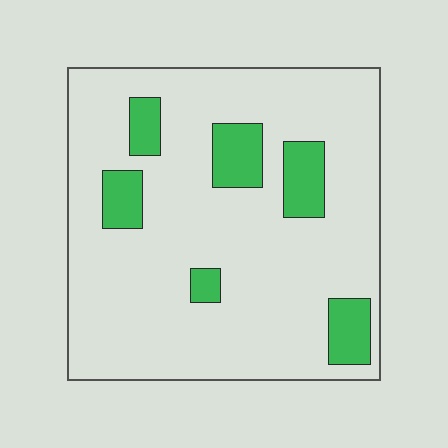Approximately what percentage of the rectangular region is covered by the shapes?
Approximately 15%.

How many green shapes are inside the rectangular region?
6.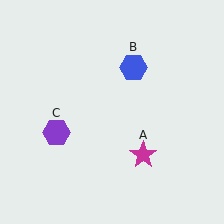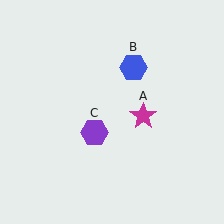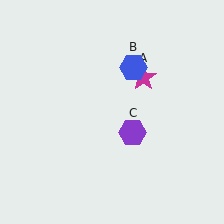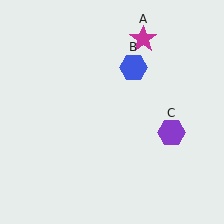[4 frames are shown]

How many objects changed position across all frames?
2 objects changed position: magenta star (object A), purple hexagon (object C).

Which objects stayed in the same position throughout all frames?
Blue hexagon (object B) remained stationary.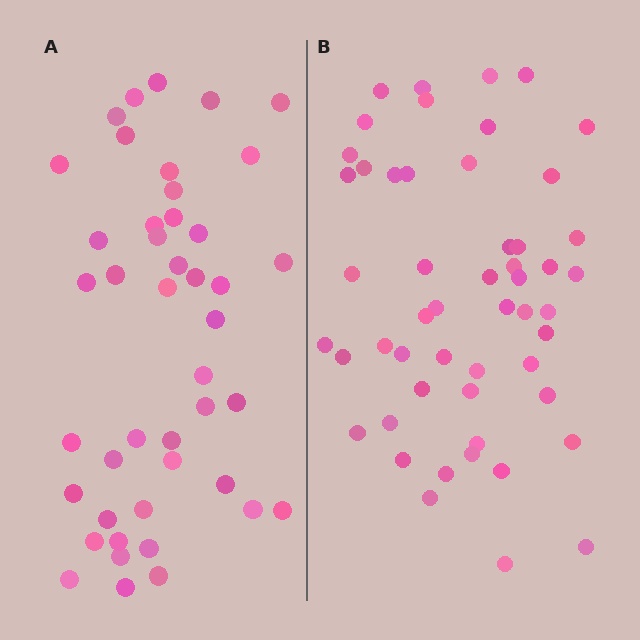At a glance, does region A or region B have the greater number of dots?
Region B (the right region) has more dots.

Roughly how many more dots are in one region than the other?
Region B has roughly 8 or so more dots than region A.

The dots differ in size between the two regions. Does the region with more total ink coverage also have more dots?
No. Region A has more total ink coverage because its dots are larger, but region B actually contains more individual dots. Total area can be misleading — the number of items is what matters here.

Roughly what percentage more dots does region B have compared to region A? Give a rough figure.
About 20% more.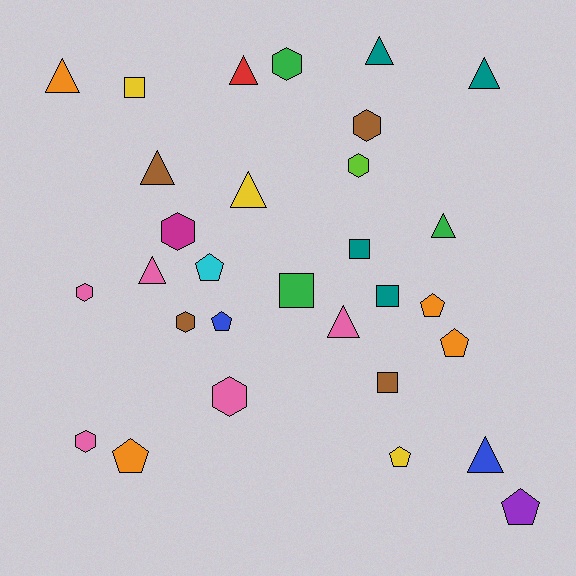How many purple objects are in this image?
There is 1 purple object.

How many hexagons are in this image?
There are 8 hexagons.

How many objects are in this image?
There are 30 objects.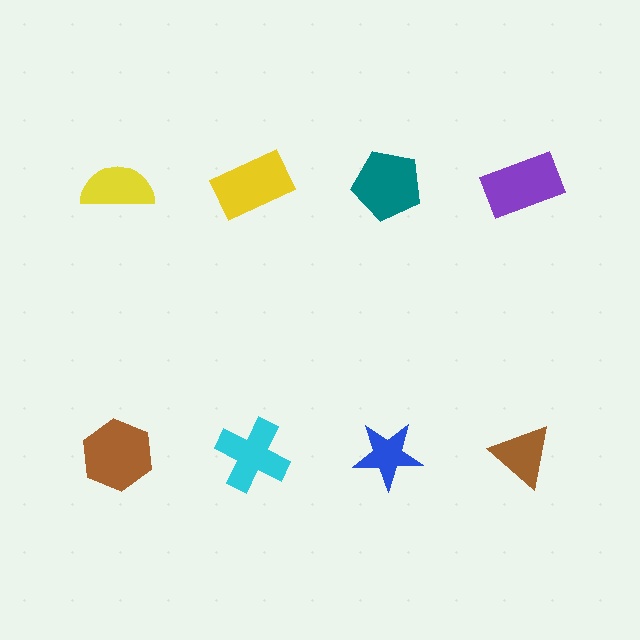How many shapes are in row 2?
4 shapes.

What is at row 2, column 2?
A cyan cross.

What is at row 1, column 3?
A teal pentagon.